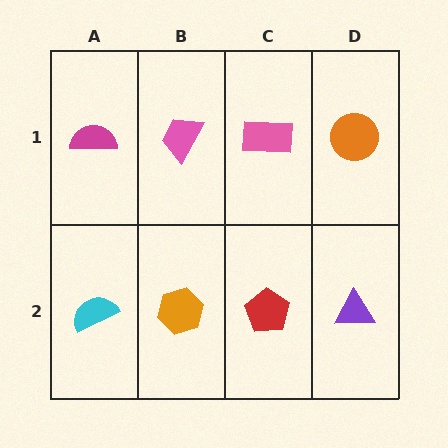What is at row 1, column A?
A magenta semicircle.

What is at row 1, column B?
A pink trapezoid.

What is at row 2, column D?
A purple triangle.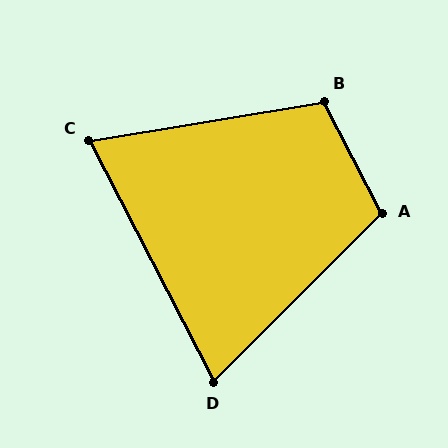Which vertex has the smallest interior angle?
D, at approximately 72 degrees.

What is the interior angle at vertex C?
Approximately 72 degrees (acute).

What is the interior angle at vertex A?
Approximately 108 degrees (obtuse).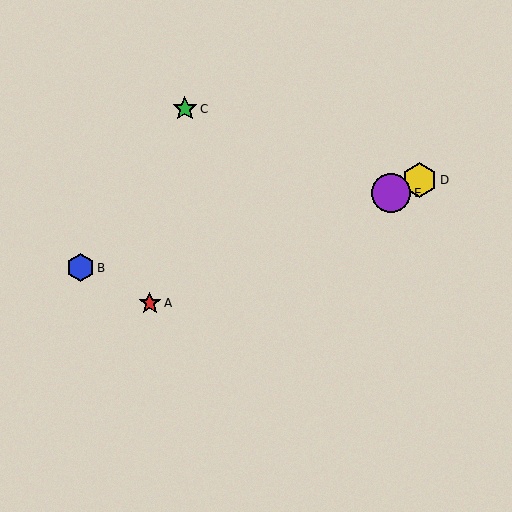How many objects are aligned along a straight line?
3 objects (A, D, E) are aligned along a straight line.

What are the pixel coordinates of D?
Object D is at (419, 180).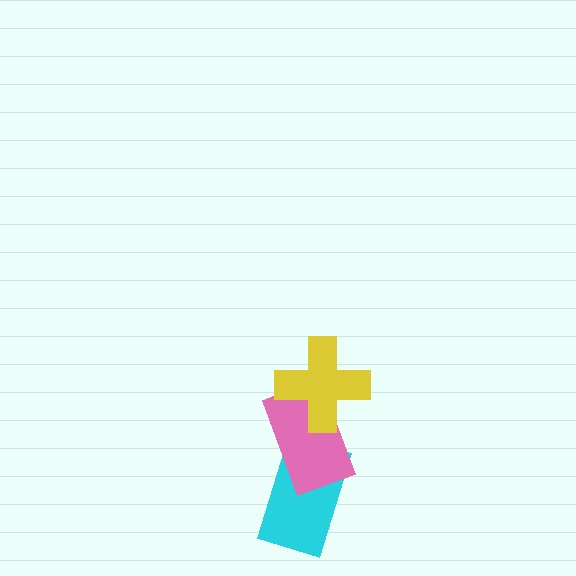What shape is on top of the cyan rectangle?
The pink rectangle is on top of the cyan rectangle.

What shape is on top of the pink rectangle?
The yellow cross is on top of the pink rectangle.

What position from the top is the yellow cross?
The yellow cross is 1st from the top.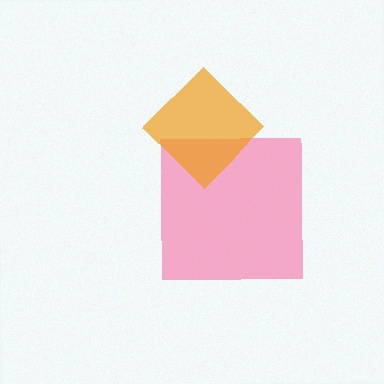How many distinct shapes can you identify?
There are 2 distinct shapes: a pink square, an orange diamond.